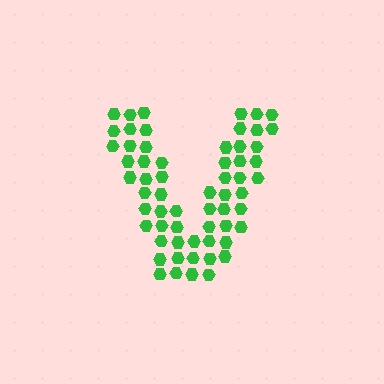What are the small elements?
The small elements are hexagons.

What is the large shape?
The large shape is the letter V.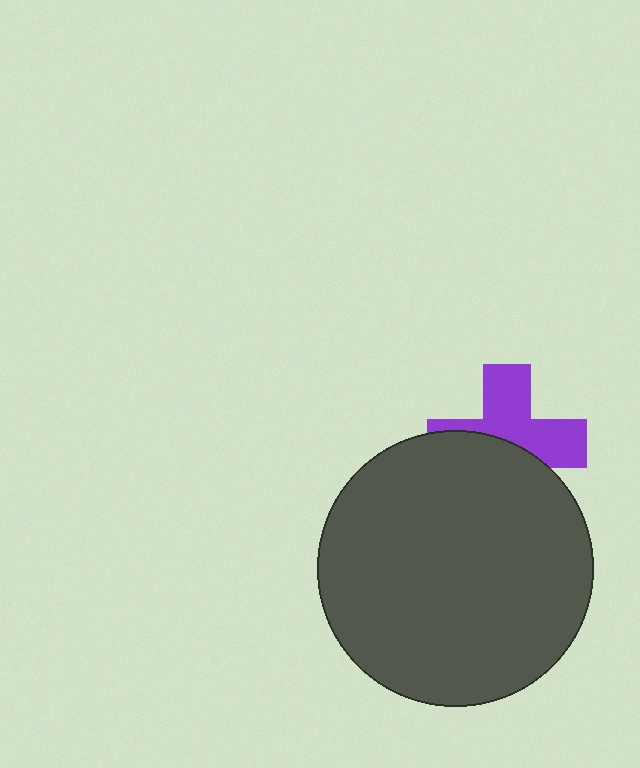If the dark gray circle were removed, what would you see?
You would see the complete purple cross.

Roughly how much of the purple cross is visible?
About half of it is visible (roughly 53%).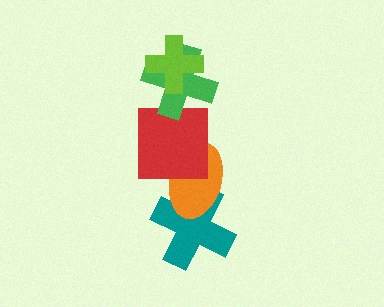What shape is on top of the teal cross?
The orange ellipse is on top of the teal cross.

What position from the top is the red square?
The red square is 3rd from the top.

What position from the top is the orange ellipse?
The orange ellipse is 4th from the top.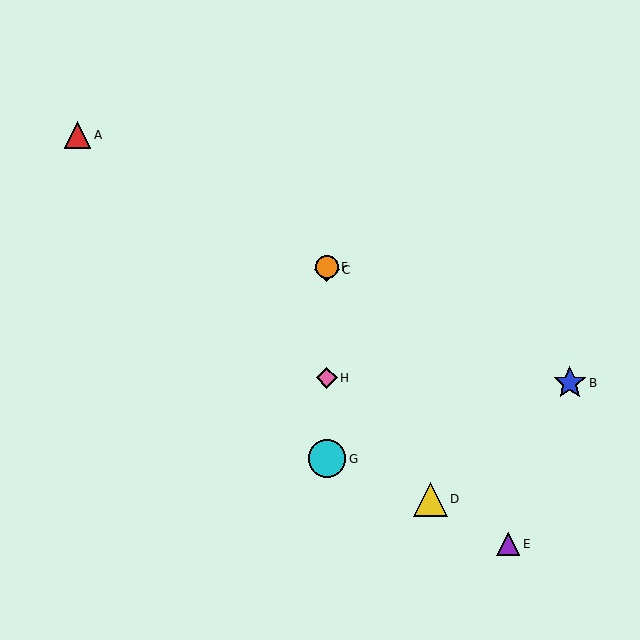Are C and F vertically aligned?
Yes, both are at x≈327.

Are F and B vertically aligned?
No, F is at x≈327 and B is at x≈570.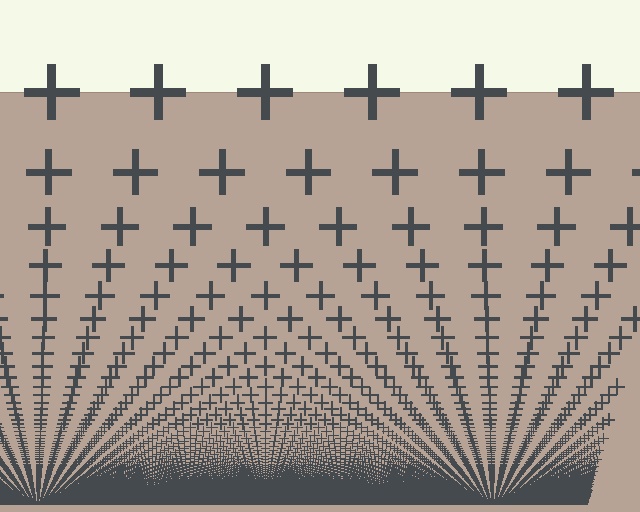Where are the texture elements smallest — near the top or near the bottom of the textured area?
Near the bottom.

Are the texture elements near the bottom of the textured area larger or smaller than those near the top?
Smaller. The gradient is inverted — elements near the bottom are smaller and denser.